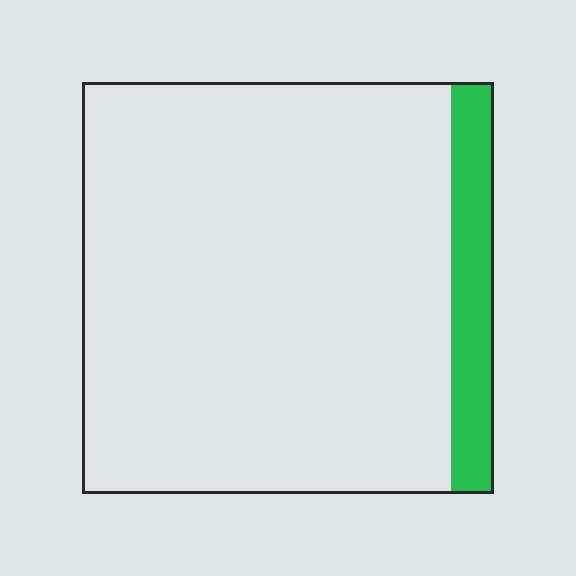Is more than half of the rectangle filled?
No.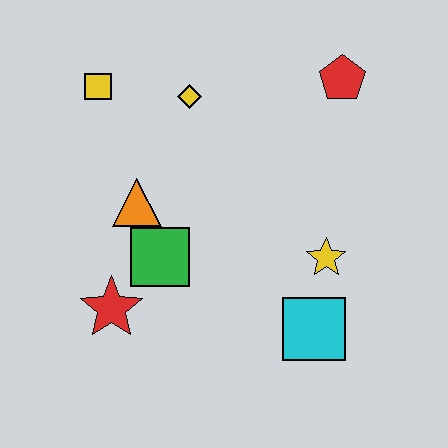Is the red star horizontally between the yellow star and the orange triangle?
No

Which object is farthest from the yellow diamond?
The cyan square is farthest from the yellow diamond.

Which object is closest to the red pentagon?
The yellow diamond is closest to the red pentagon.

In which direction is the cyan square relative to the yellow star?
The cyan square is below the yellow star.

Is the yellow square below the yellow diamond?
No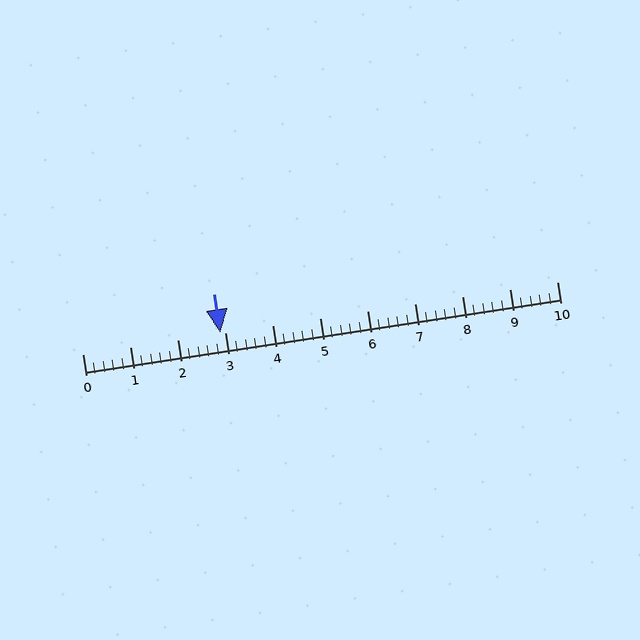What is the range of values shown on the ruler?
The ruler shows values from 0 to 10.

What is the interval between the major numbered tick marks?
The major tick marks are spaced 1 units apart.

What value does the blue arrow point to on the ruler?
The blue arrow points to approximately 2.9.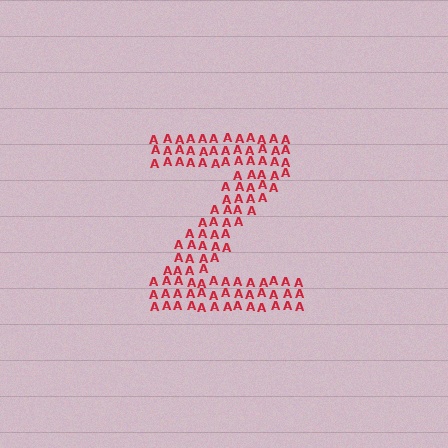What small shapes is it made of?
It is made of small letter A's.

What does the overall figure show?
The overall figure shows the letter Z.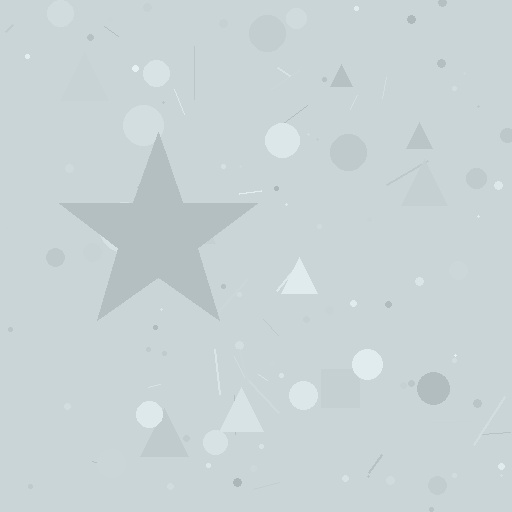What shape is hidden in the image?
A star is hidden in the image.